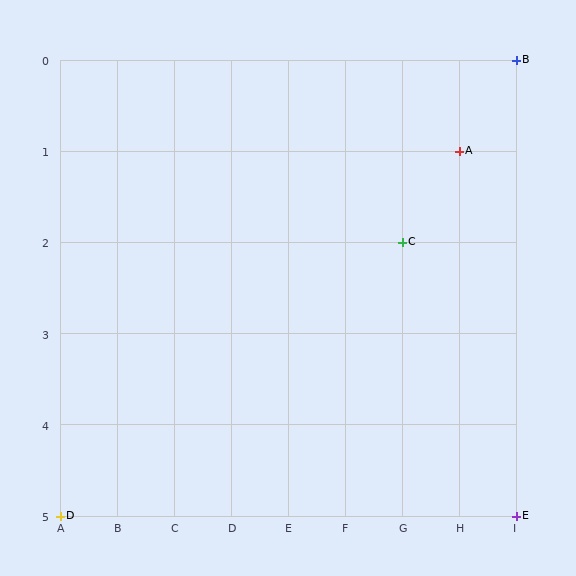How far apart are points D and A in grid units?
Points D and A are 7 columns and 4 rows apart (about 8.1 grid units diagonally).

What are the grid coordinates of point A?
Point A is at grid coordinates (H, 1).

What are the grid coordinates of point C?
Point C is at grid coordinates (G, 2).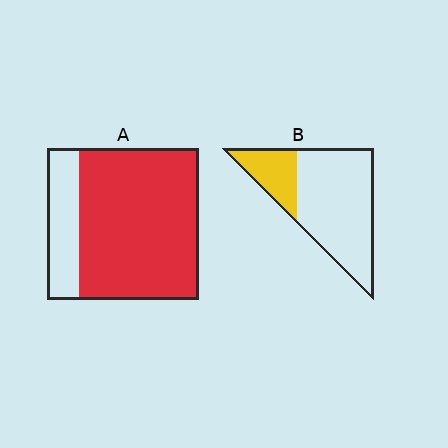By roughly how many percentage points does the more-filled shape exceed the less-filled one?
By roughly 55 percentage points (A over B).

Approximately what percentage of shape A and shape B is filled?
A is approximately 80% and B is approximately 25%.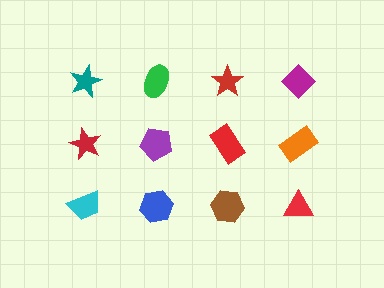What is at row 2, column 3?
A red rectangle.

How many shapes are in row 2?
4 shapes.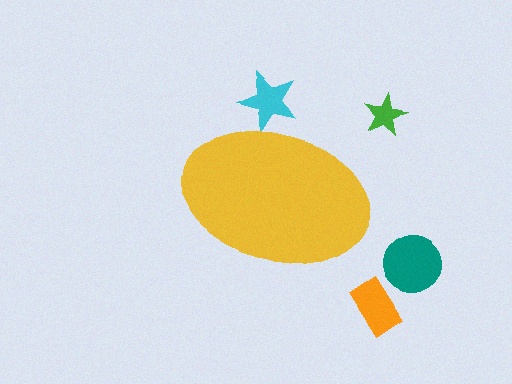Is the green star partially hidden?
No, the green star is fully visible.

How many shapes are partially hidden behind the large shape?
1 shape is partially hidden.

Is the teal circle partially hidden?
No, the teal circle is fully visible.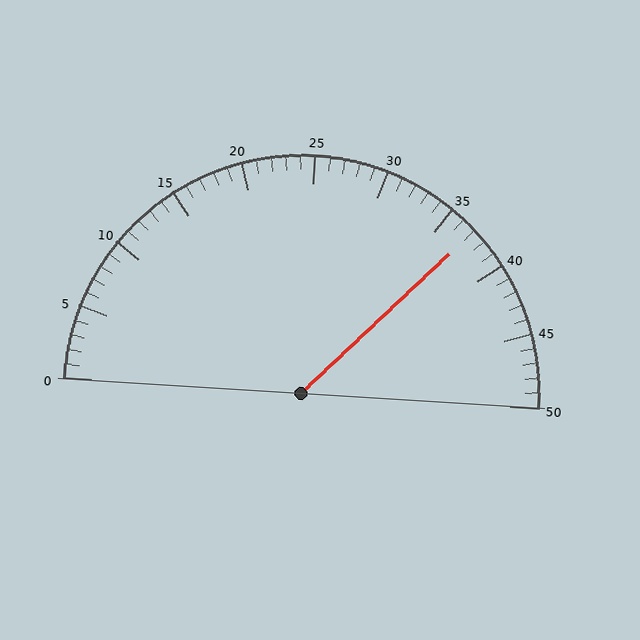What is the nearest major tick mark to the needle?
The nearest major tick mark is 35.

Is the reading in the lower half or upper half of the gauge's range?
The reading is in the upper half of the range (0 to 50).